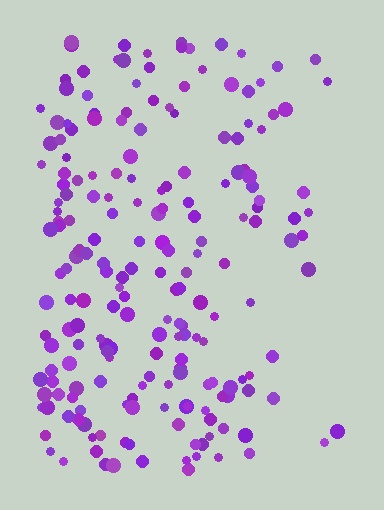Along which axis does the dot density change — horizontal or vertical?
Horizontal.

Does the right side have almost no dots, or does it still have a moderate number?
Still a moderate number, just noticeably fewer than the left.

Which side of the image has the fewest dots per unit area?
The right.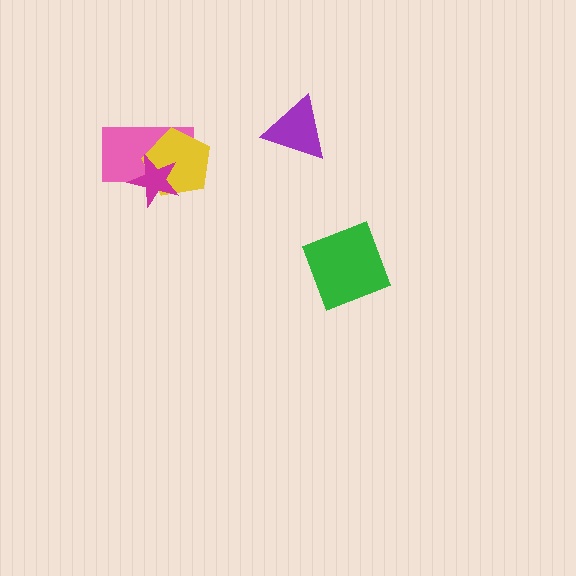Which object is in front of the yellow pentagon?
The magenta star is in front of the yellow pentagon.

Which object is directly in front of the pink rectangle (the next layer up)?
The yellow pentagon is directly in front of the pink rectangle.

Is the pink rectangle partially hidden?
Yes, it is partially covered by another shape.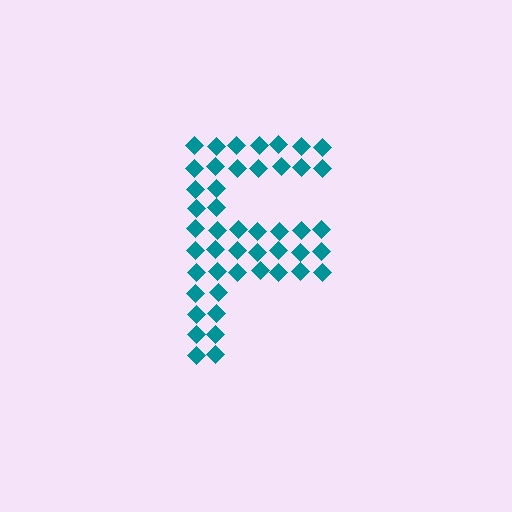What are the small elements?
The small elements are diamonds.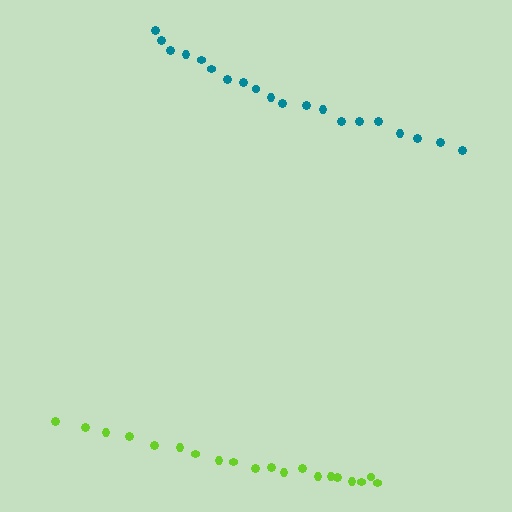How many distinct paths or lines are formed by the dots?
There are 2 distinct paths.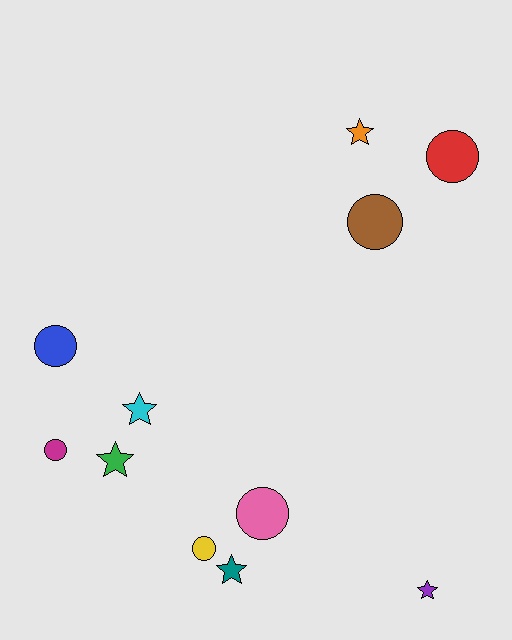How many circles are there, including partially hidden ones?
There are 6 circles.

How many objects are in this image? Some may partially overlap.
There are 11 objects.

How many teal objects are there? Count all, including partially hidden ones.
There is 1 teal object.